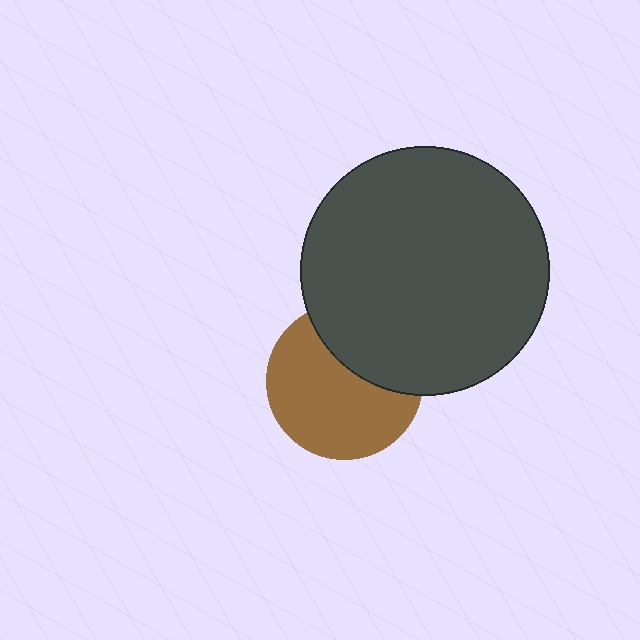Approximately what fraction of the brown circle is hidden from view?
Roughly 34% of the brown circle is hidden behind the dark gray circle.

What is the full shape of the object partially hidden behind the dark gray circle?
The partially hidden object is a brown circle.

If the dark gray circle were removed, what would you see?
You would see the complete brown circle.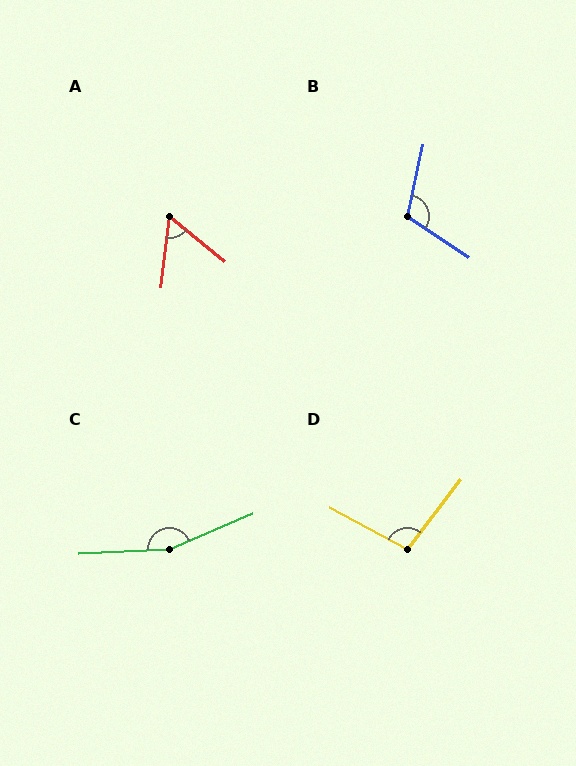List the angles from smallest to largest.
A (58°), D (99°), B (112°), C (159°).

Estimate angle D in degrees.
Approximately 99 degrees.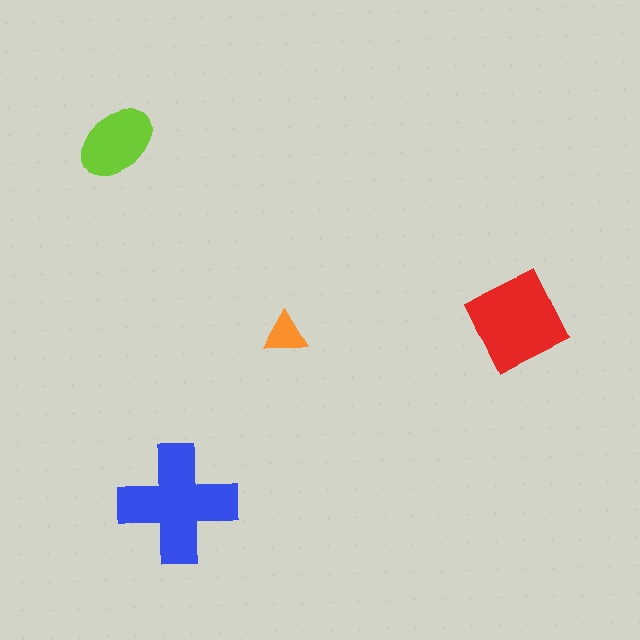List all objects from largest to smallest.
The blue cross, the red diamond, the lime ellipse, the orange triangle.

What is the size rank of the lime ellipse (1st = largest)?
3rd.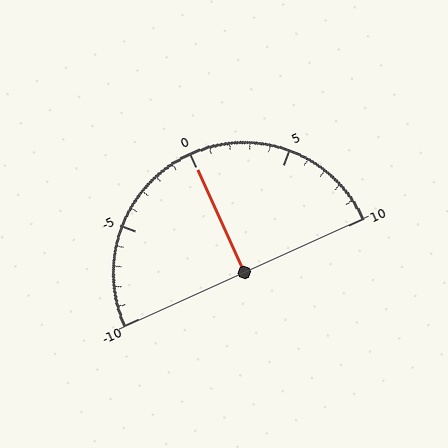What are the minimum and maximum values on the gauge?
The gauge ranges from -10 to 10.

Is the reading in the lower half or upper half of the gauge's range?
The reading is in the upper half of the range (-10 to 10).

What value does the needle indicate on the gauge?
The needle indicates approximately 0.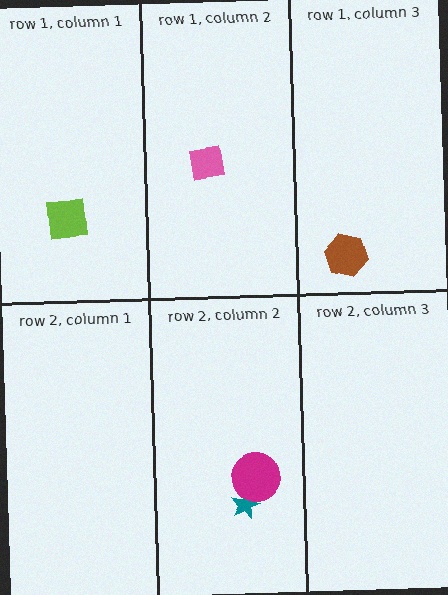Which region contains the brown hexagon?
The row 1, column 3 region.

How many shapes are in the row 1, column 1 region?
1.